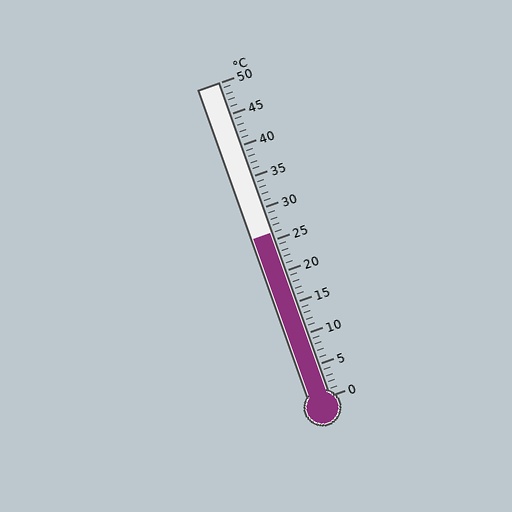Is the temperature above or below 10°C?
The temperature is above 10°C.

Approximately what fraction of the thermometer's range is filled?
The thermometer is filled to approximately 50% of its range.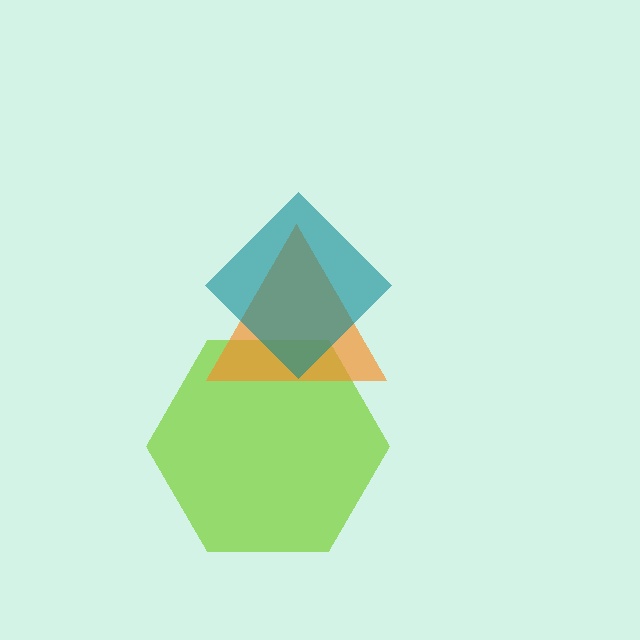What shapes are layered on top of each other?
The layered shapes are: a lime hexagon, an orange triangle, a teal diamond.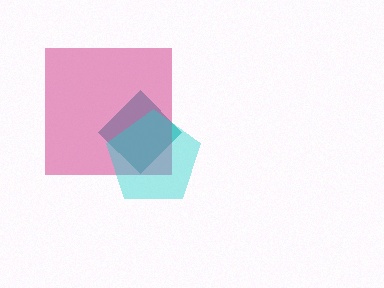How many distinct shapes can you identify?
There are 3 distinct shapes: a teal diamond, a magenta square, a cyan pentagon.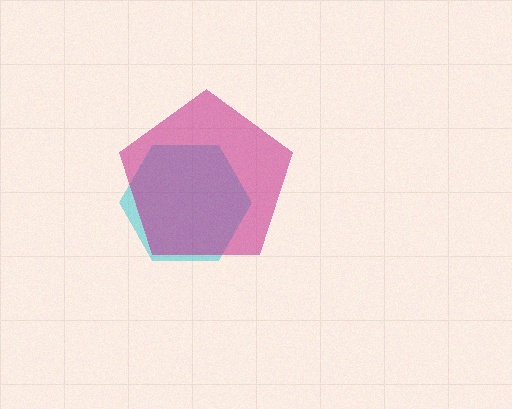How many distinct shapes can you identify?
There are 2 distinct shapes: a cyan hexagon, a magenta pentagon.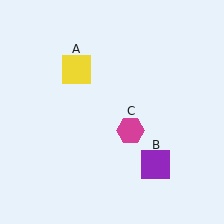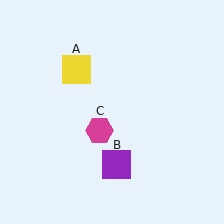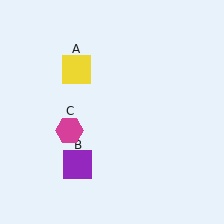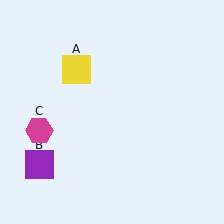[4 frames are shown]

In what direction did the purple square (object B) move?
The purple square (object B) moved left.